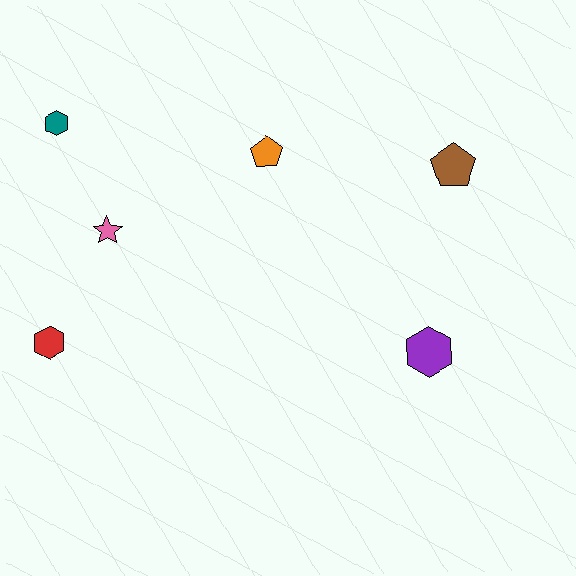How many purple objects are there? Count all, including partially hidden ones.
There is 1 purple object.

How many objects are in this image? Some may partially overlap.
There are 6 objects.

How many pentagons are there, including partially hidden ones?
There are 2 pentagons.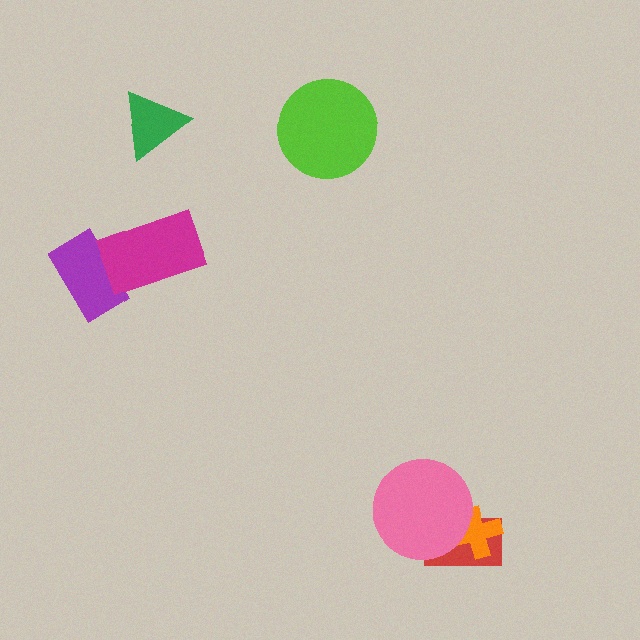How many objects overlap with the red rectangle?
2 objects overlap with the red rectangle.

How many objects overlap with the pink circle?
2 objects overlap with the pink circle.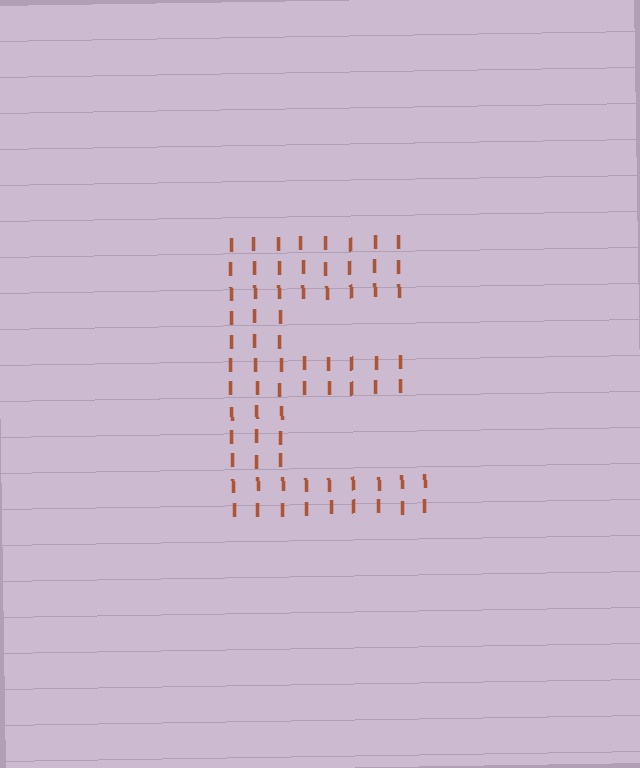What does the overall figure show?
The overall figure shows the letter E.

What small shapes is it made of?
It is made of small letter I's.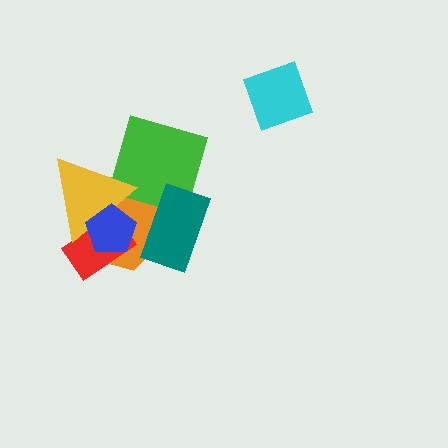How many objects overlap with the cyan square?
0 objects overlap with the cyan square.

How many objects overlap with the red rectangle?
3 objects overlap with the red rectangle.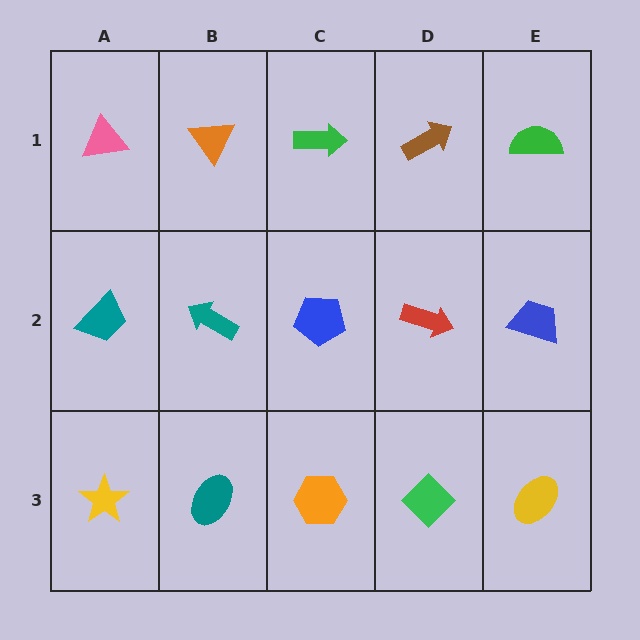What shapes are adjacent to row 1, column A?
A teal trapezoid (row 2, column A), an orange triangle (row 1, column B).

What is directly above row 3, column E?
A blue trapezoid.